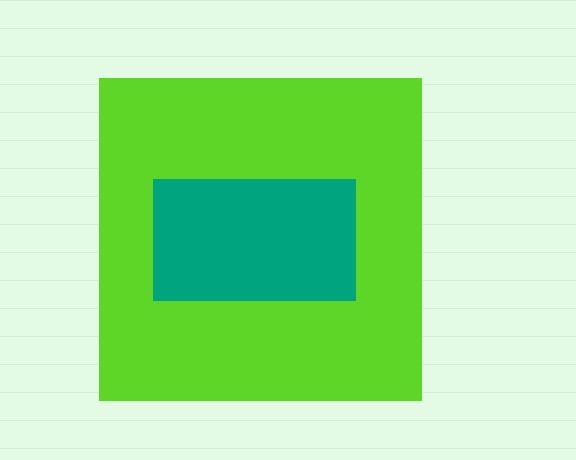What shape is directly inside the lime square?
The teal rectangle.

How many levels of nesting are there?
2.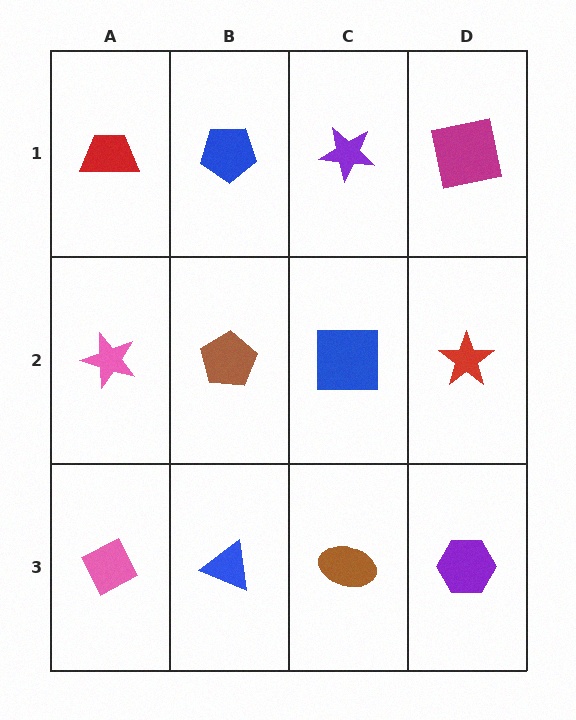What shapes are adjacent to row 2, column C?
A purple star (row 1, column C), a brown ellipse (row 3, column C), a brown pentagon (row 2, column B), a red star (row 2, column D).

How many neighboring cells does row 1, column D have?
2.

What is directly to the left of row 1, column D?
A purple star.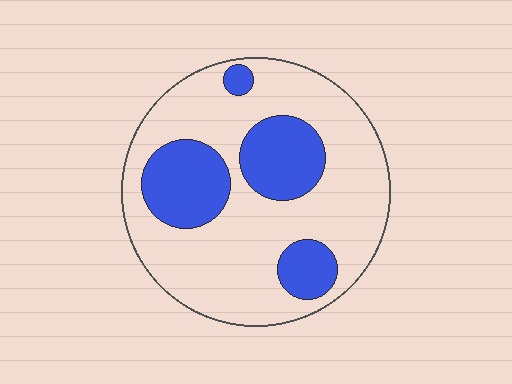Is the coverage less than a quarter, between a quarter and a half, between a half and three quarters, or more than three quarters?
Between a quarter and a half.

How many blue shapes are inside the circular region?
4.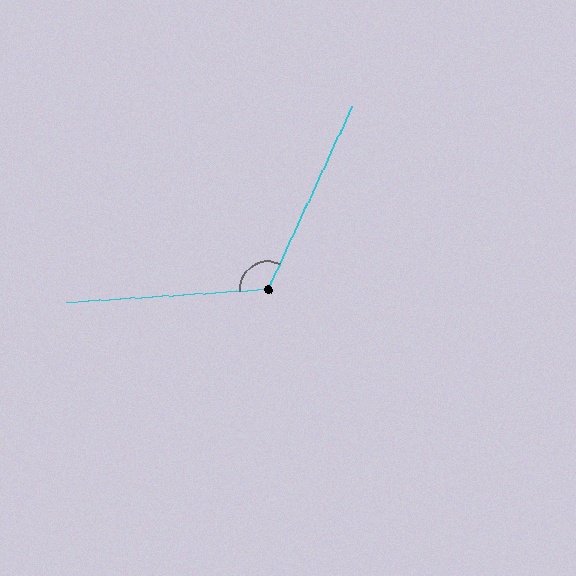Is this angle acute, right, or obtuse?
It is obtuse.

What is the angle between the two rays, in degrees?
Approximately 119 degrees.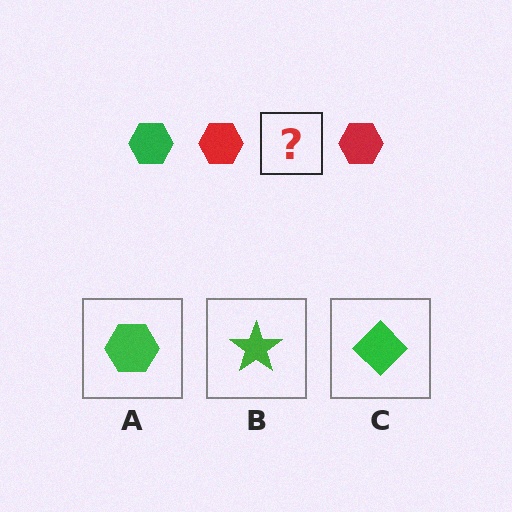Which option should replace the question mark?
Option A.